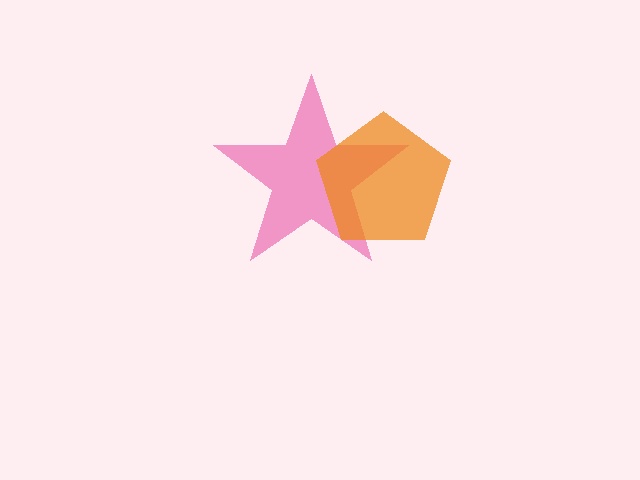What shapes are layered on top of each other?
The layered shapes are: a pink star, an orange pentagon.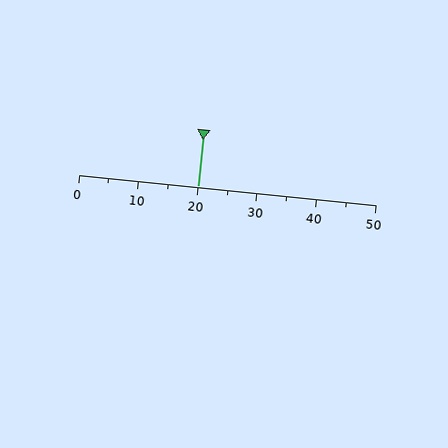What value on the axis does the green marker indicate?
The marker indicates approximately 20.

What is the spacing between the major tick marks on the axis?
The major ticks are spaced 10 apart.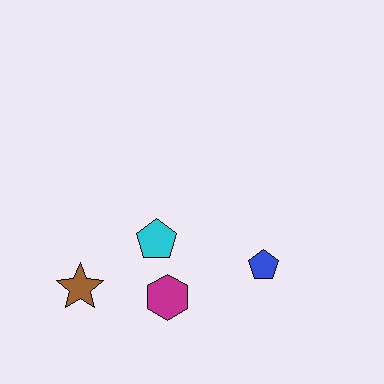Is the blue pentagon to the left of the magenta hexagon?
No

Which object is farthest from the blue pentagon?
The brown star is farthest from the blue pentagon.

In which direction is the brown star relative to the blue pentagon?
The brown star is to the left of the blue pentagon.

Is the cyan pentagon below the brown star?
No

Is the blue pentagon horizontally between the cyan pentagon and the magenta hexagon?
No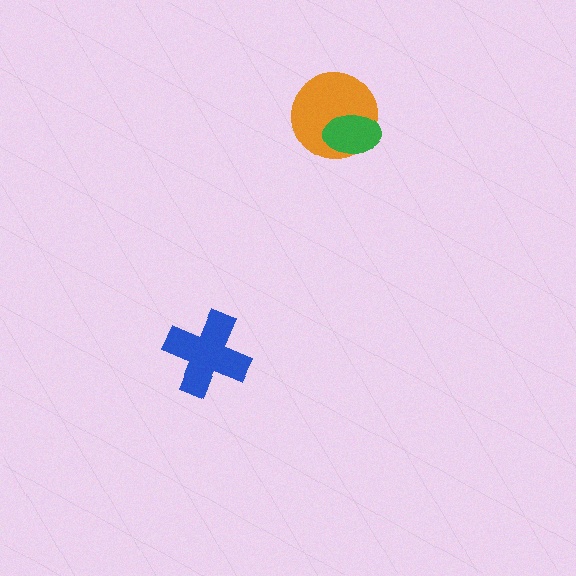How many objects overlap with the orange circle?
1 object overlaps with the orange circle.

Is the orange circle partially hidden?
Yes, it is partially covered by another shape.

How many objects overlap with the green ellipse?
1 object overlaps with the green ellipse.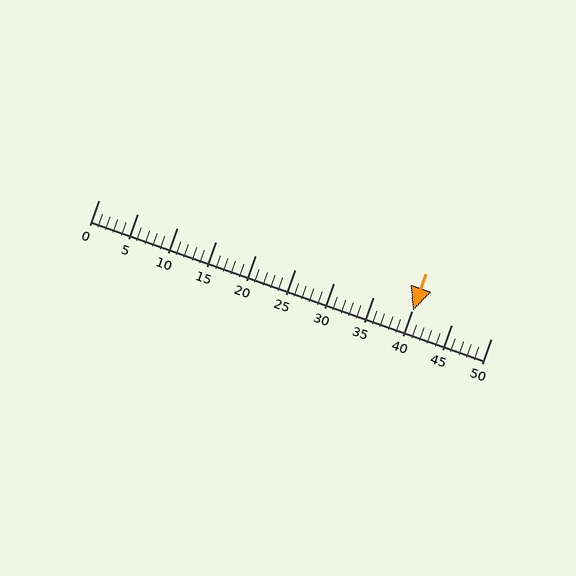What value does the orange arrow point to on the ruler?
The orange arrow points to approximately 40.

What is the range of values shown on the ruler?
The ruler shows values from 0 to 50.